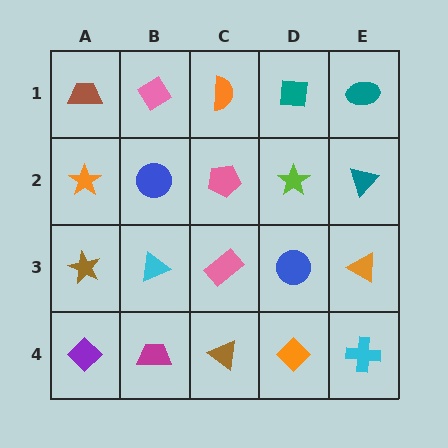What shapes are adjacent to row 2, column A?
A brown trapezoid (row 1, column A), a brown star (row 3, column A), a blue circle (row 2, column B).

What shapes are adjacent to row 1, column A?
An orange star (row 2, column A), a pink diamond (row 1, column B).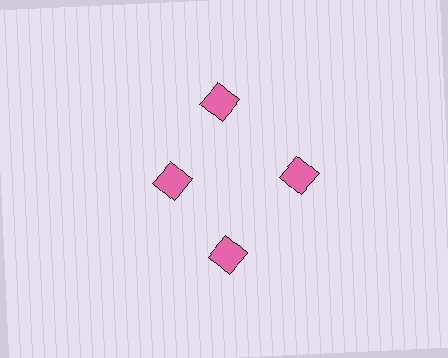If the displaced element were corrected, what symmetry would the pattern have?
It would have 4-fold rotational symmetry — the pattern would map onto itself every 90 degrees.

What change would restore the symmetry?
The symmetry would be restored by moving it outward, back onto the ring so that all 4 diamonds sit at equal angles and equal distance from the center.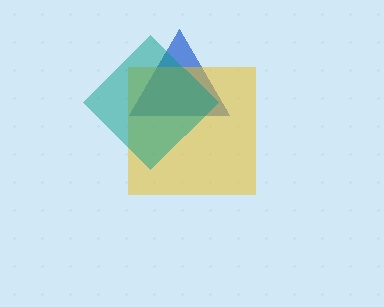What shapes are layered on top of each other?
The layered shapes are: a blue triangle, a yellow square, a teal diamond.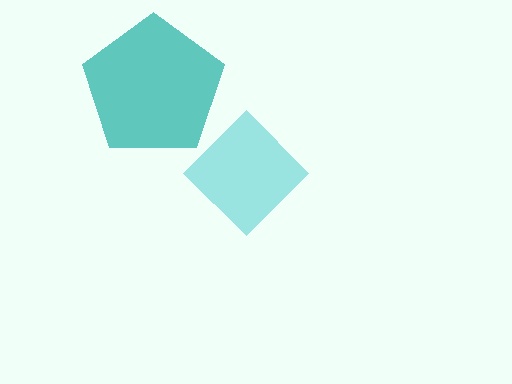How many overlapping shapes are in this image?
There are 2 overlapping shapes in the image.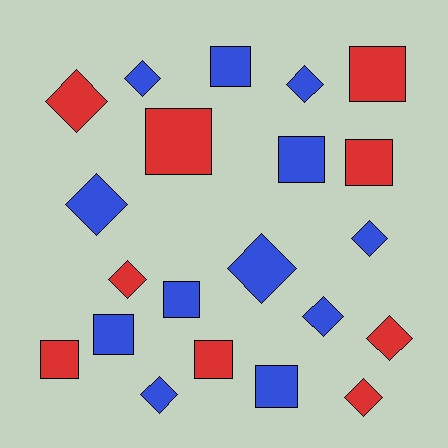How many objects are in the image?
There are 21 objects.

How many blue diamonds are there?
There are 7 blue diamonds.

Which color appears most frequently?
Blue, with 12 objects.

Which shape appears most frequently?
Diamond, with 11 objects.